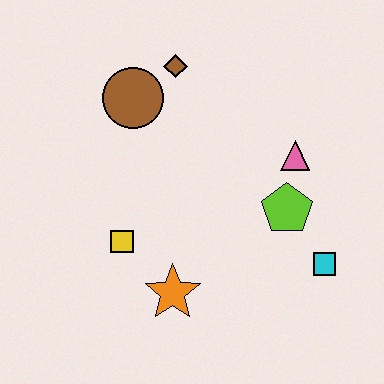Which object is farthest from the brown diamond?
The cyan square is farthest from the brown diamond.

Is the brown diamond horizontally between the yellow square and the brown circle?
No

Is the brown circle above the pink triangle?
Yes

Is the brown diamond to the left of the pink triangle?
Yes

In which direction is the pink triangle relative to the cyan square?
The pink triangle is above the cyan square.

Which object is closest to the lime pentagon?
The pink triangle is closest to the lime pentagon.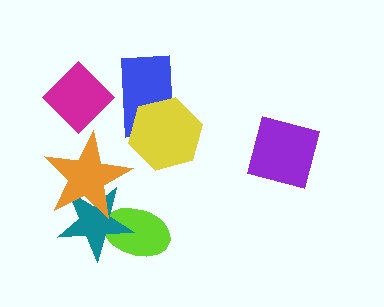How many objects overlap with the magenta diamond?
0 objects overlap with the magenta diamond.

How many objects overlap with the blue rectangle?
1 object overlaps with the blue rectangle.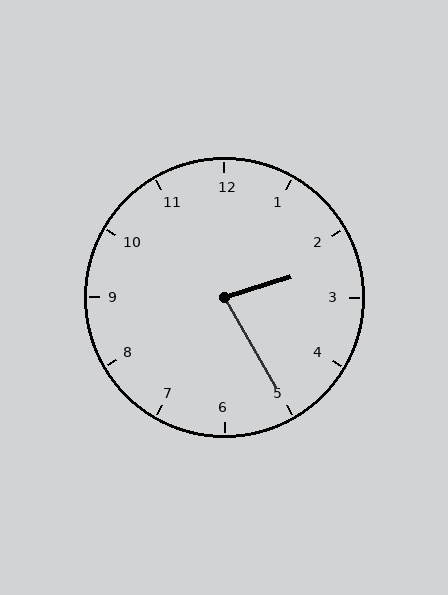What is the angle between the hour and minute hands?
Approximately 78 degrees.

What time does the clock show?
2:25.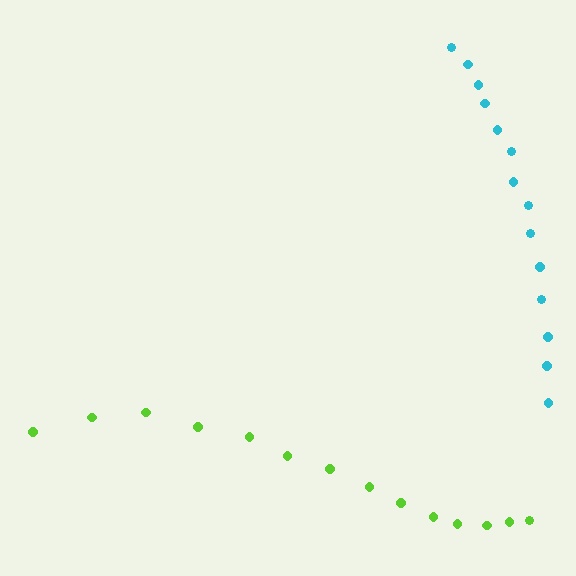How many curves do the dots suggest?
There are 2 distinct paths.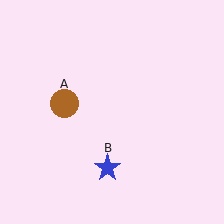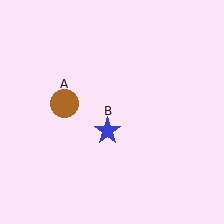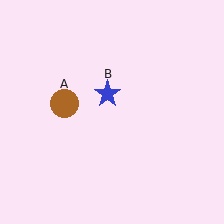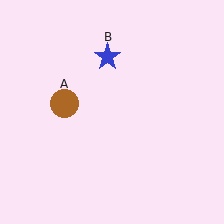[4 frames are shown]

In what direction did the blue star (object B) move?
The blue star (object B) moved up.